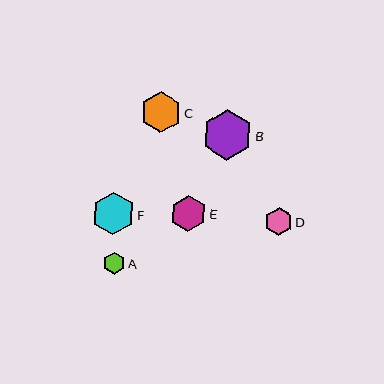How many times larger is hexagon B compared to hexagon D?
Hexagon B is approximately 1.8 times the size of hexagon D.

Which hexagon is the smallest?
Hexagon A is the smallest with a size of approximately 22 pixels.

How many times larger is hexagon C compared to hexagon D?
Hexagon C is approximately 1.5 times the size of hexagon D.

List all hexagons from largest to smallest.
From largest to smallest: B, F, C, E, D, A.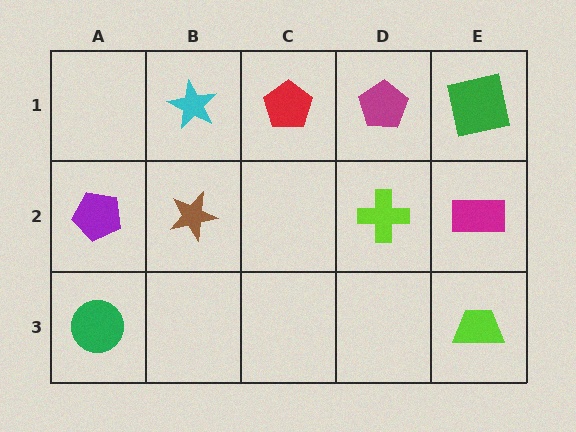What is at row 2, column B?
A brown star.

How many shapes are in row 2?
4 shapes.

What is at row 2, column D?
A lime cross.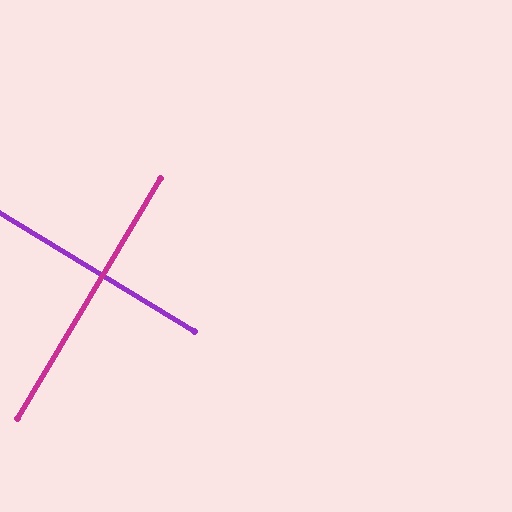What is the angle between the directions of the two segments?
Approximately 90 degrees.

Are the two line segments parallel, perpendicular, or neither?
Perpendicular — they meet at approximately 90°.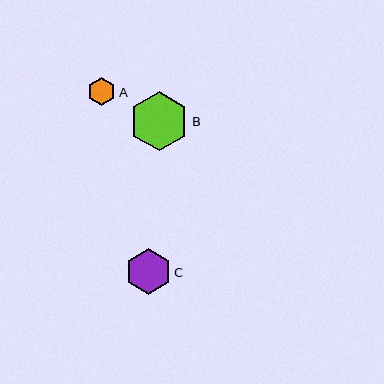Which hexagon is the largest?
Hexagon B is the largest with a size of approximately 59 pixels.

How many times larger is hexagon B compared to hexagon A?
Hexagon B is approximately 2.1 times the size of hexagon A.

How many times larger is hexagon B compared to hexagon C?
Hexagon B is approximately 1.3 times the size of hexagon C.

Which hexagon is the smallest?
Hexagon A is the smallest with a size of approximately 28 pixels.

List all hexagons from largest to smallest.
From largest to smallest: B, C, A.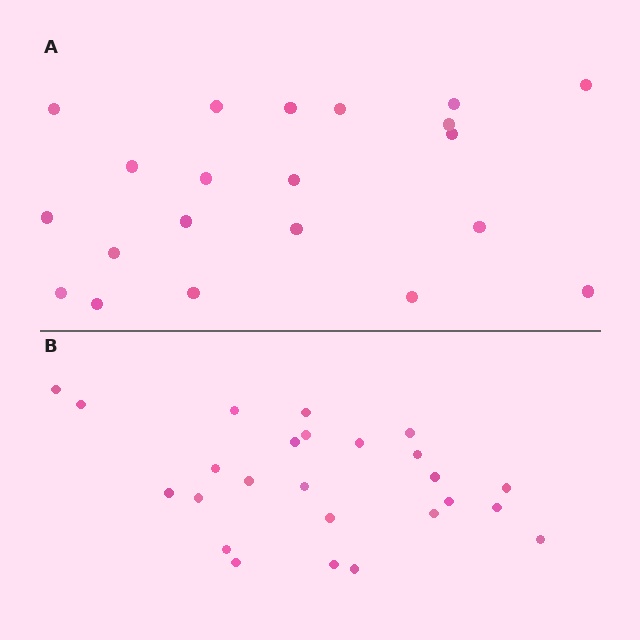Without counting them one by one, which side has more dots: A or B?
Region B (the bottom region) has more dots.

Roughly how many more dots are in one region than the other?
Region B has about 4 more dots than region A.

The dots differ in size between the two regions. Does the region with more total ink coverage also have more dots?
No. Region A has more total ink coverage because its dots are larger, but region B actually contains more individual dots. Total area can be misleading — the number of items is what matters here.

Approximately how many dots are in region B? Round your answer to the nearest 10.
About 20 dots. (The exact count is 25, which rounds to 20.)